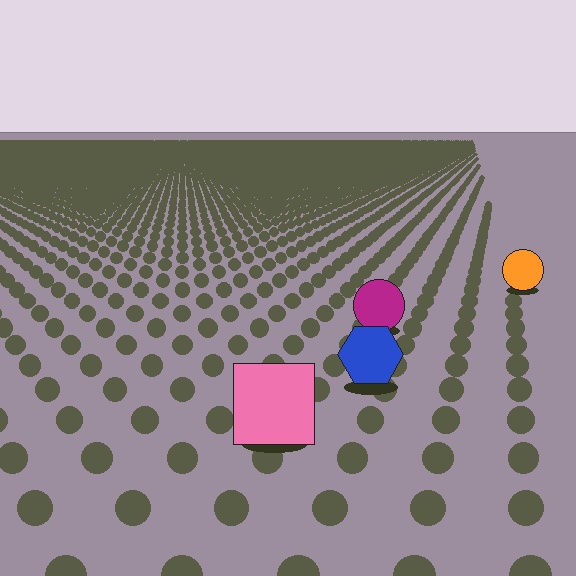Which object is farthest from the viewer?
The orange circle is farthest from the viewer. It appears smaller and the ground texture around it is denser.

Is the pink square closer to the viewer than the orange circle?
Yes. The pink square is closer — you can tell from the texture gradient: the ground texture is coarser near it.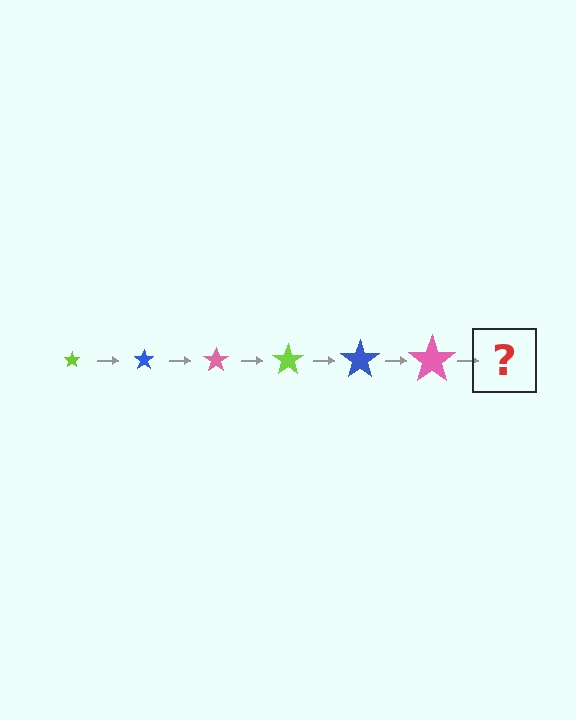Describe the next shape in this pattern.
It should be a lime star, larger than the previous one.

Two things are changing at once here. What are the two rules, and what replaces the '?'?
The two rules are that the star grows larger each step and the color cycles through lime, blue, and pink. The '?' should be a lime star, larger than the previous one.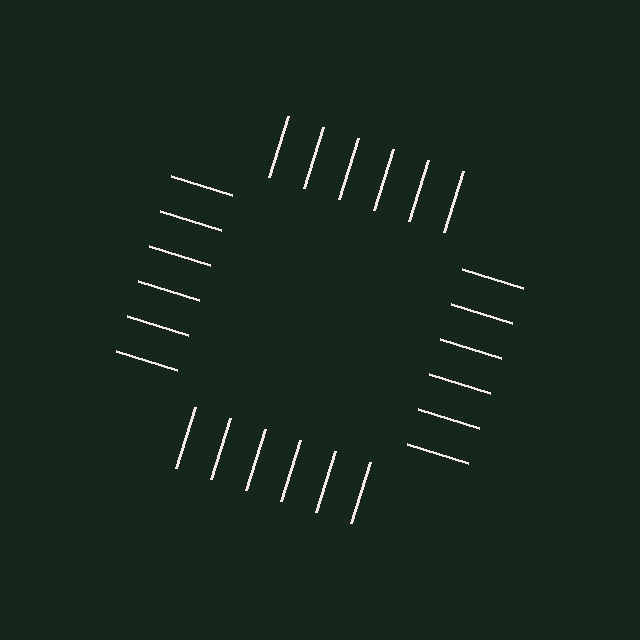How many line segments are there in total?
24 — 6 along each of the 4 edges.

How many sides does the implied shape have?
4 sides — the line-ends trace a square.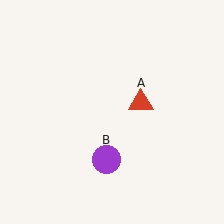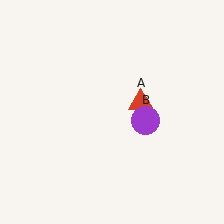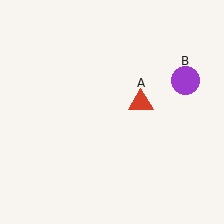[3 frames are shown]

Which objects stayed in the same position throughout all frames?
Red triangle (object A) remained stationary.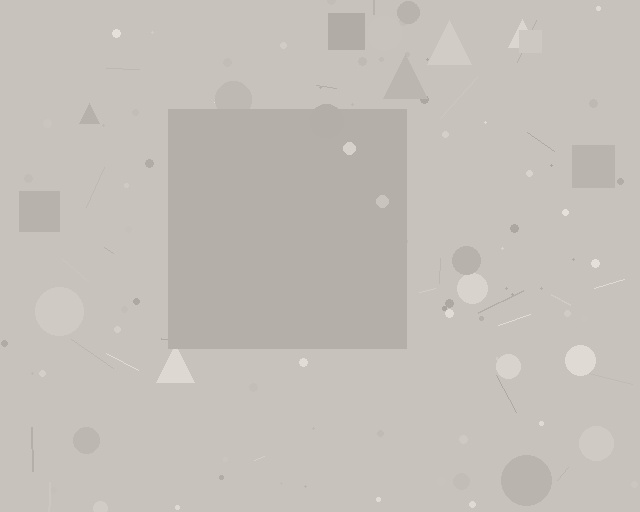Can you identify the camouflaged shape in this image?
The camouflaged shape is a square.